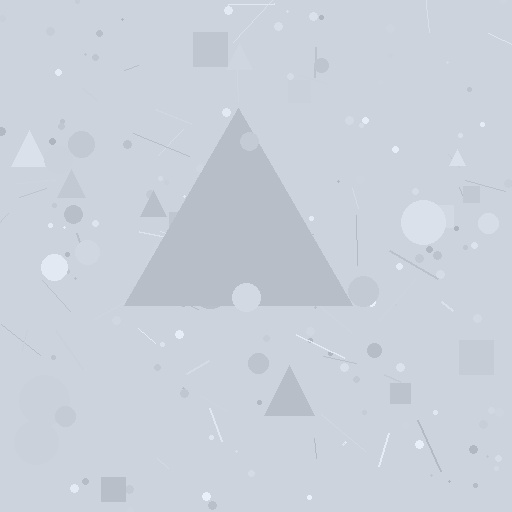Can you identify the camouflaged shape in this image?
The camouflaged shape is a triangle.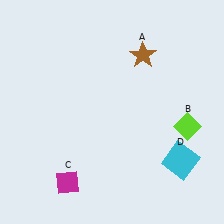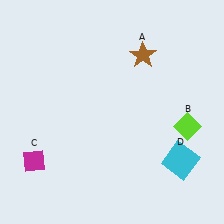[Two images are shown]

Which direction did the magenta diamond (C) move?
The magenta diamond (C) moved left.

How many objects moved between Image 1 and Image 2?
1 object moved between the two images.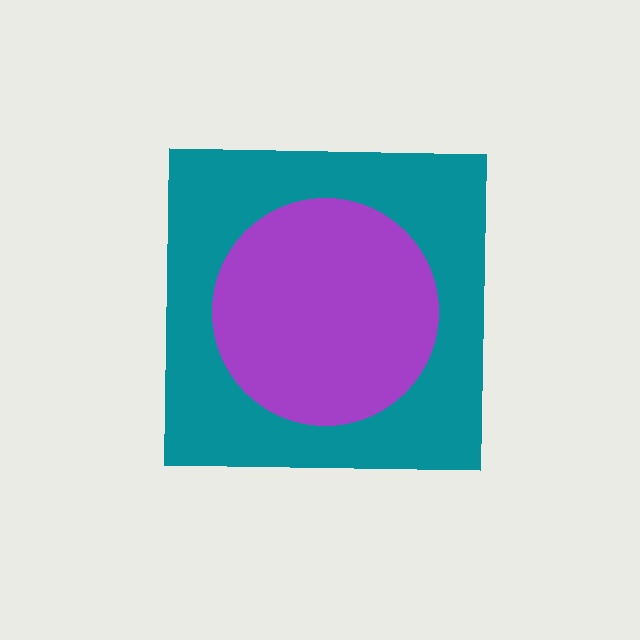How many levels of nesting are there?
2.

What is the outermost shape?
The teal square.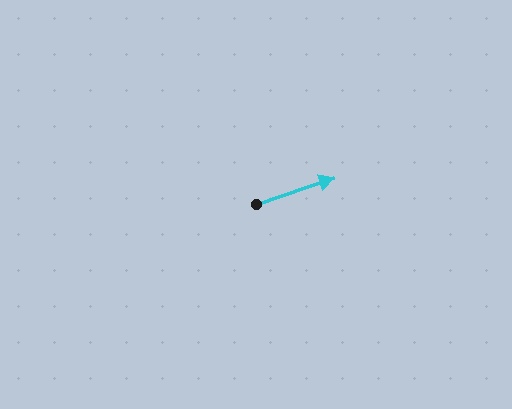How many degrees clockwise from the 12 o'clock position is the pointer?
Approximately 71 degrees.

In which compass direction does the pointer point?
East.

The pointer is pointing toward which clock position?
Roughly 2 o'clock.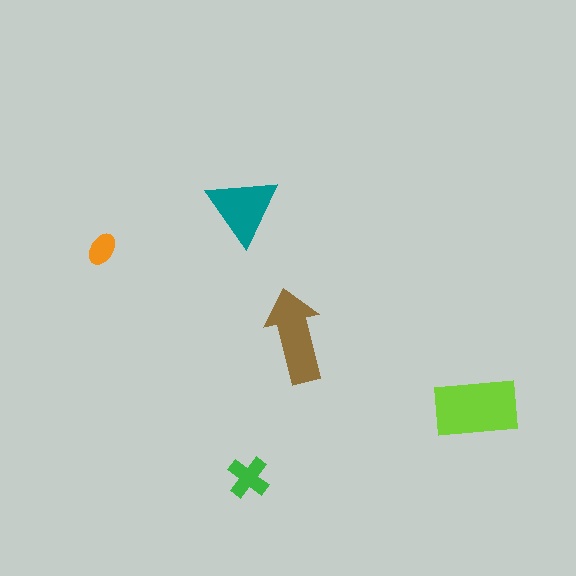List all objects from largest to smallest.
The lime rectangle, the brown arrow, the teal triangle, the green cross, the orange ellipse.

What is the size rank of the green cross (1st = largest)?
4th.